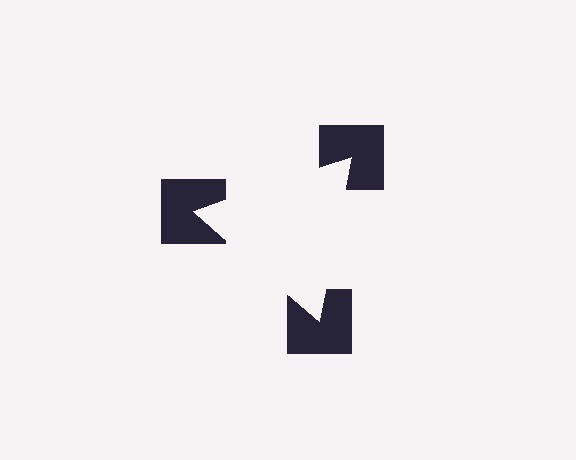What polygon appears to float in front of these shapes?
An illusory triangle — its edges are inferred from the aligned wedge cuts in the notched squares, not physically drawn.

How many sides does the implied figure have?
3 sides.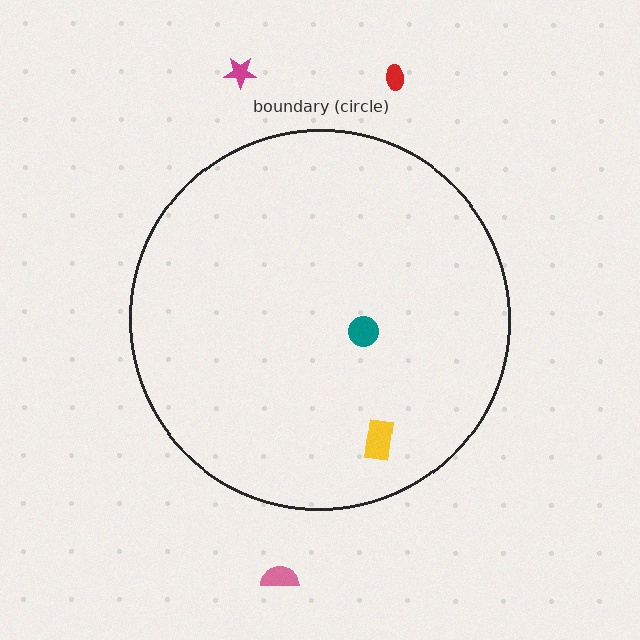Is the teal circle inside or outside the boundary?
Inside.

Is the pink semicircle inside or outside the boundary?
Outside.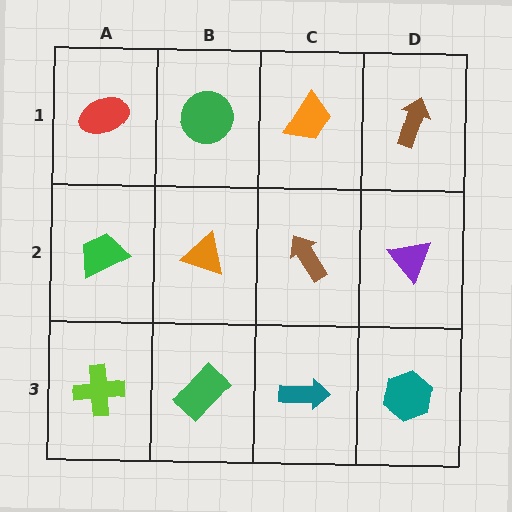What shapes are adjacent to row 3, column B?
An orange triangle (row 2, column B), a lime cross (row 3, column A), a teal arrow (row 3, column C).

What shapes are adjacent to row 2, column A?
A red ellipse (row 1, column A), a lime cross (row 3, column A), an orange triangle (row 2, column B).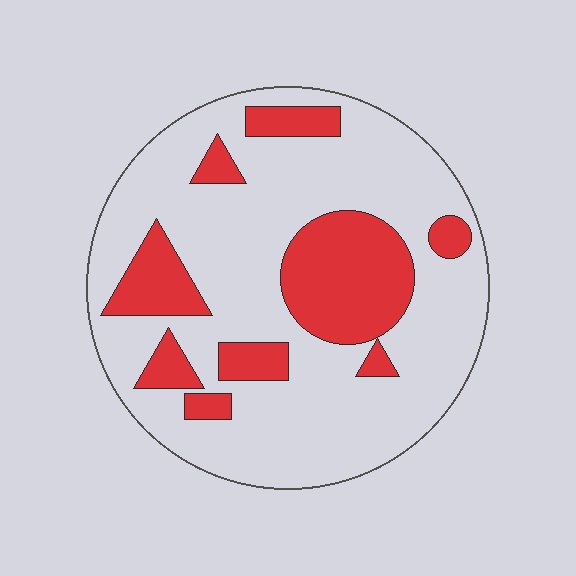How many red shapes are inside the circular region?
9.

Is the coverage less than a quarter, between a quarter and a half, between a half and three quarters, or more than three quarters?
Between a quarter and a half.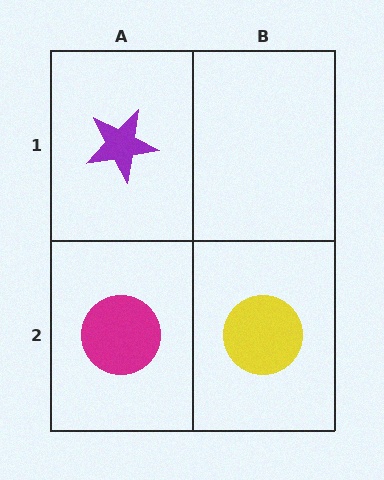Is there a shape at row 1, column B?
No, that cell is empty.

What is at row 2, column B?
A yellow circle.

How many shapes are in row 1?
1 shape.